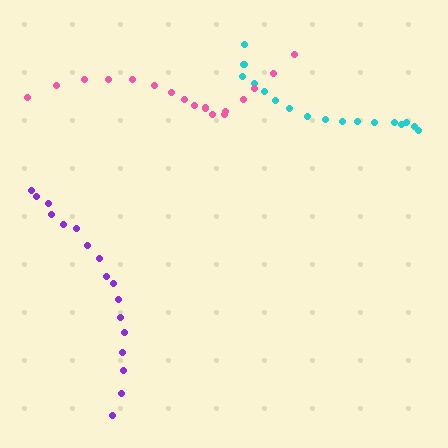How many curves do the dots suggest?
There are 3 distinct paths.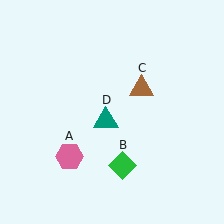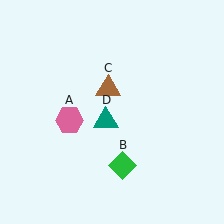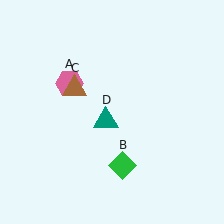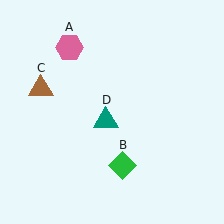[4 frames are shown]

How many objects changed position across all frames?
2 objects changed position: pink hexagon (object A), brown triangle (object C).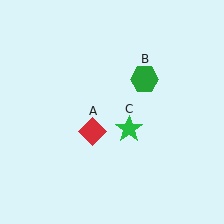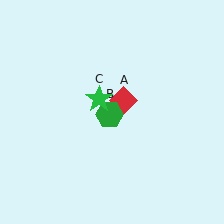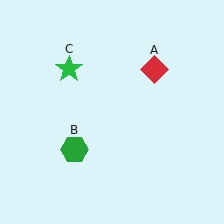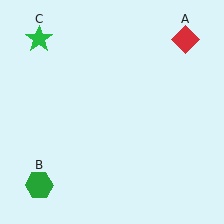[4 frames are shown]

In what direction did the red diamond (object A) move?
The red diamond (object A) moved up and to the right.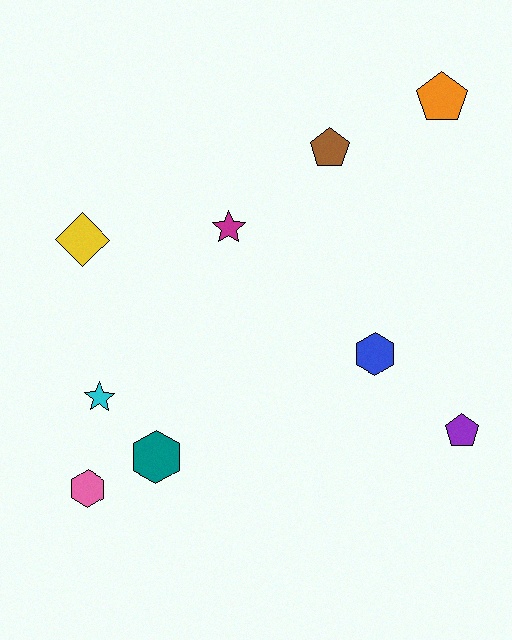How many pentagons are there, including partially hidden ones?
There are 3 pentagons.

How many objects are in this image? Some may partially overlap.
There are 9 objects.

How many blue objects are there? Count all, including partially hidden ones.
There is 1 blue object.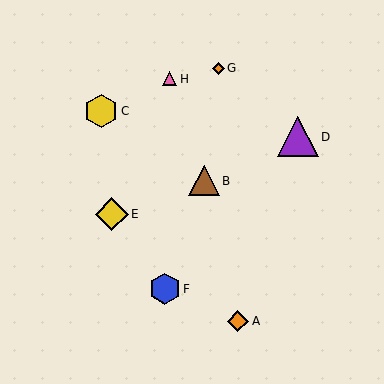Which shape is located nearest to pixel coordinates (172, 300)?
The blue hexagon (labeled F) at (165, 289) is nearest to that location.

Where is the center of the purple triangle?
The center of the purple triangle is at (298, 137).